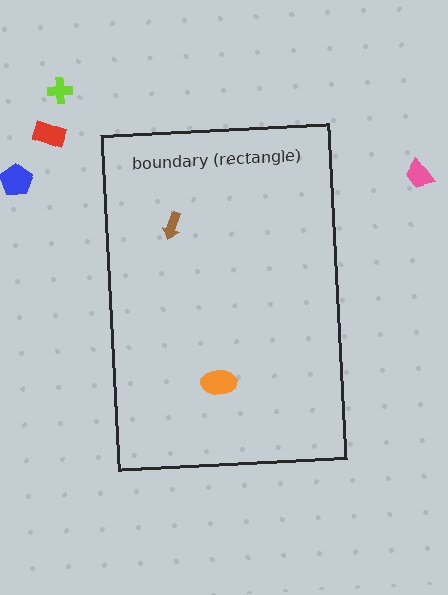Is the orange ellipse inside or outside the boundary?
Inside.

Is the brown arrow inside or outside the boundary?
Inside.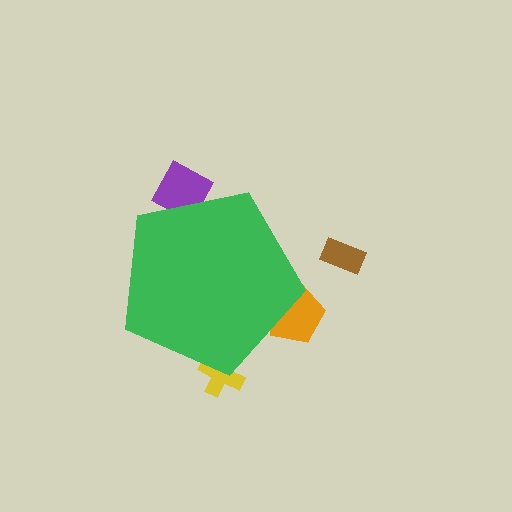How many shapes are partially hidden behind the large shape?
3 shapes are partially hidden.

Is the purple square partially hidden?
Yes, the purple square is partially hidden behind the green pentagon.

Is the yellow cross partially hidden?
Yes, the yellow cross is partially hidden behind the green pentagon.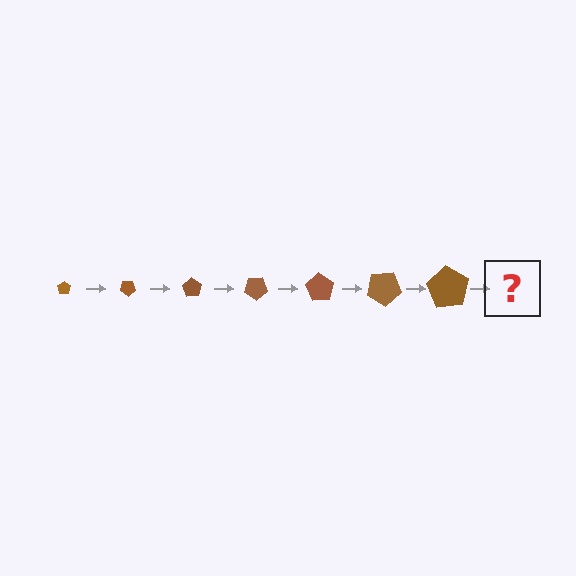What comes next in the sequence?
The next element should be a pentagon, larger than the previous one and rotated 245 degrees from the start.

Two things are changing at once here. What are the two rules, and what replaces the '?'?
The two rules are that the pentagon grows larger each step and it rotates 35 degrees each step. The '?' should be a pentagon, larger than the previous one and rotated 245 degrees from the start.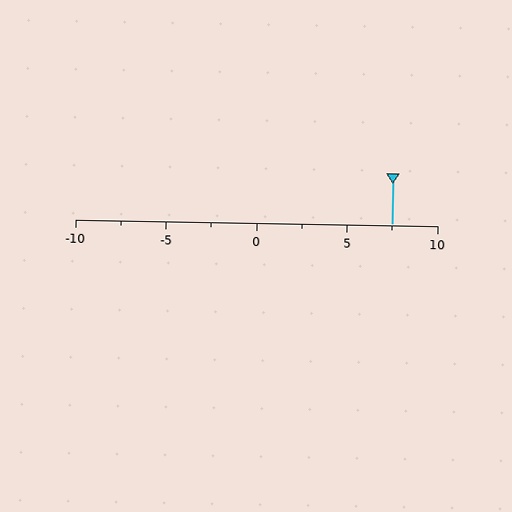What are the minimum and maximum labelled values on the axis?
The axis runs from -10 to 10.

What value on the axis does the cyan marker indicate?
The marker indicates approximately 7.5.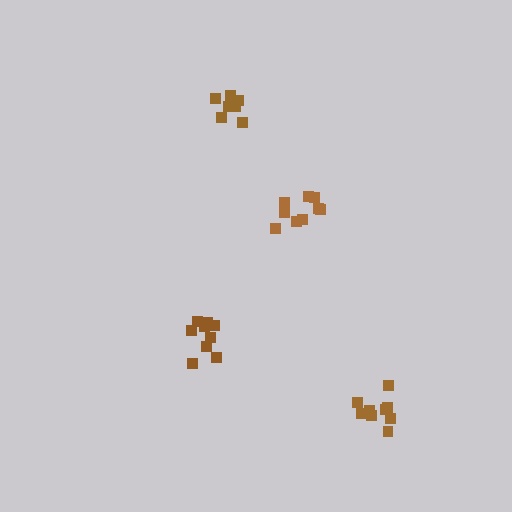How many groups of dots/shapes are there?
There are 4 groups.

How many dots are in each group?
Group 1: 8 dots, Group 2: 9 dots, Group 3: 9 dots, Group 4: 9 dots (35 total).